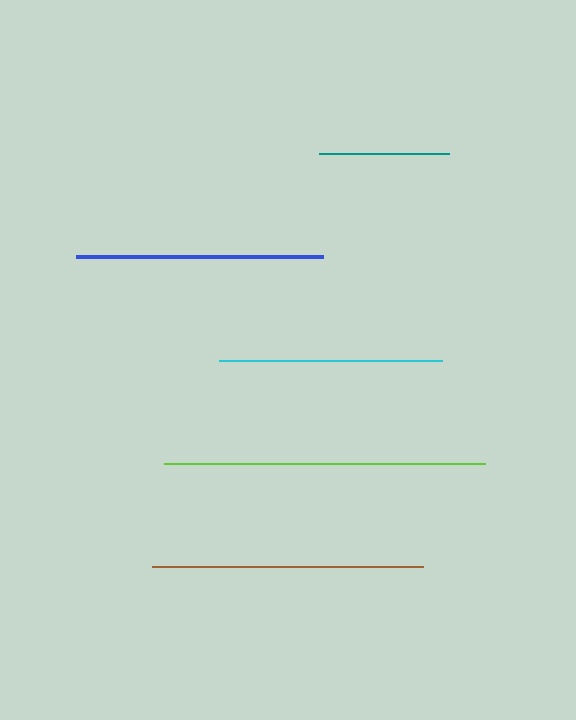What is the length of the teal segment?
The teal segment is approximately 130 pixels long.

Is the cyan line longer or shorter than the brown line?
The brown line is longer than the cyan line.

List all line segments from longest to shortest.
From longest to shortest: lime, brown, blue, cyan, teal.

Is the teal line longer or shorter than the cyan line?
The cyan line is longer than the teal line.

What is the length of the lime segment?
The lime segment is approximately 320 pixels long.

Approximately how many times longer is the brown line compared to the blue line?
The brown line is approximately 1.1 times the length of the blue line.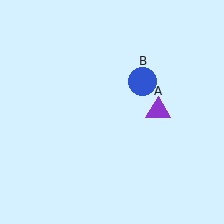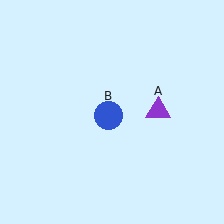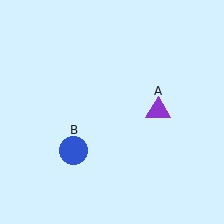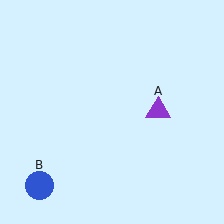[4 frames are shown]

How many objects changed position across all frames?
1 object changed position: blue circle (object B).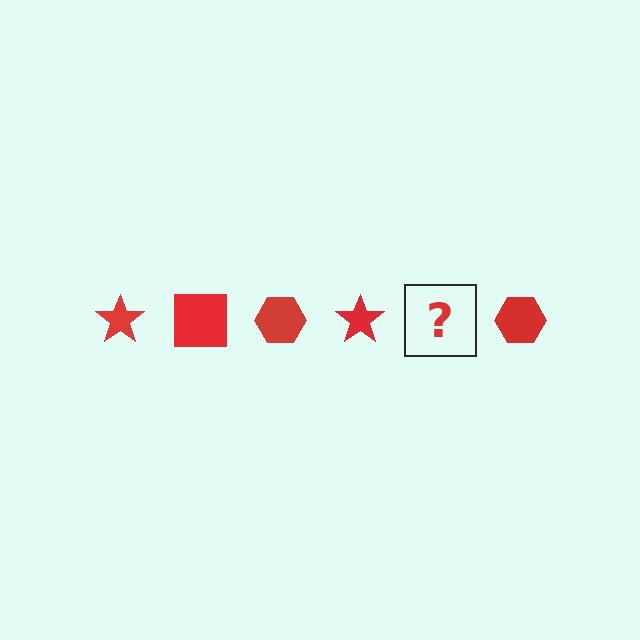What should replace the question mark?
The question mark should be replaced with a red square.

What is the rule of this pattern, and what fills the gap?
The rule is that the pattern cycles through star, square, hexagon shapes in red. The gap should be filled with a red square.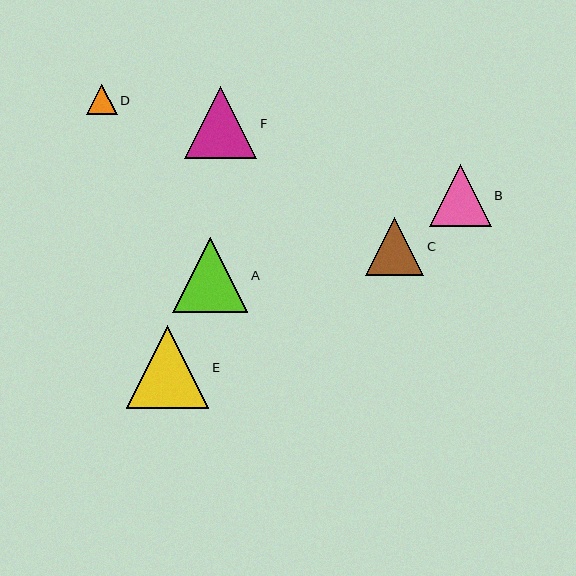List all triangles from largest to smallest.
From largest to smallest: E, A, F, B, C, D.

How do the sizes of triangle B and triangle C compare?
Triangle B and triangle C are approximately the same size.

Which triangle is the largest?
Triangle E is the largest with a size of approximately 83 pixels.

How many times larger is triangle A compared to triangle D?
Triangle A is approximately 2.5 times the size of triangle D.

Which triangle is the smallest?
Triangle D is the smallest with a size of approximately 30 pixels.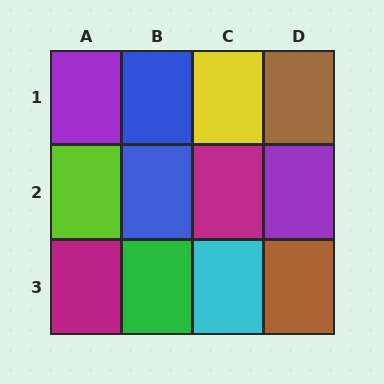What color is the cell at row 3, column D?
Brown.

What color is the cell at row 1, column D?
Brown.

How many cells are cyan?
1 cell is cyan.